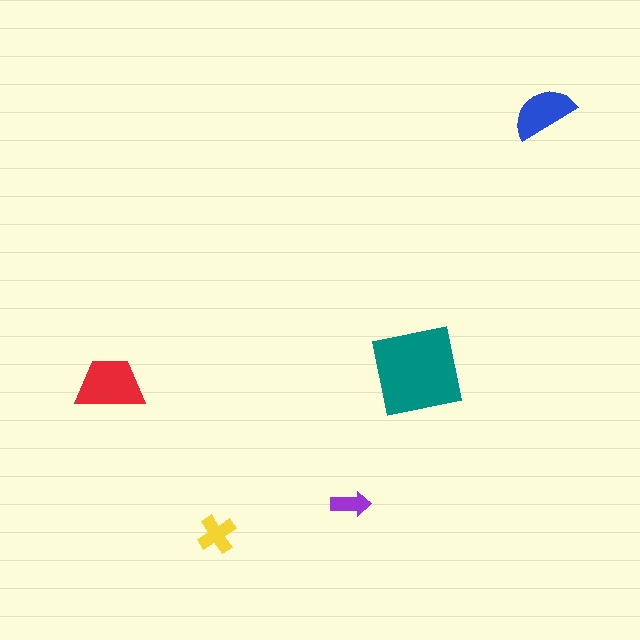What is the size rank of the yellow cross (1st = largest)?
4th.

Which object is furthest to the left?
The red trapezoid is leftmost.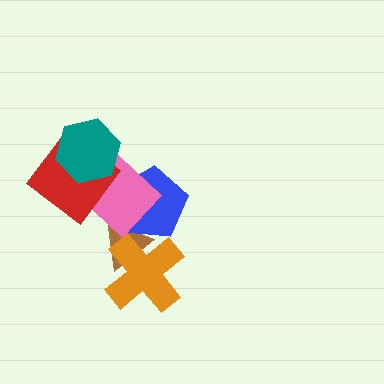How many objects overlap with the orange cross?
2 objects overlap with the orange cross.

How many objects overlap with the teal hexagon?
2 objects overlap with the teal hexagon.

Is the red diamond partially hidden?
Yes, it is partially covered by another shape.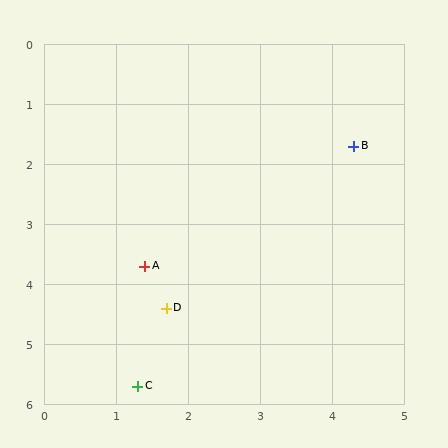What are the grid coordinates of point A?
Point A is at approximately (1.4, 3.7).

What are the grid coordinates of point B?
Point B is at approximately (4.3, 1.7).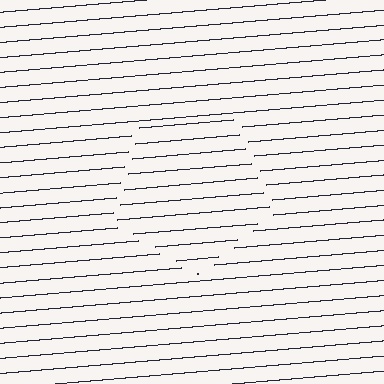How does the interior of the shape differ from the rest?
The interior of the shape contains the same grating, shifted by half a period — the contour is defined by the phase discontinuity where line-ends from the inner and outer gratings abut.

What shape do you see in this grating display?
An illusory pentagon. The interior of the shape contains the same grating, shifted by half a period — the contour is defined by the phase discontinuity where line-ends from the inner and outer gratings abut.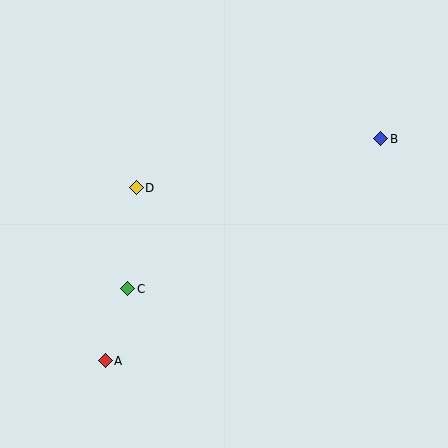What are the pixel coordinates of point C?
Point C is at (128, 289).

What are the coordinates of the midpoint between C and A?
The midpoint between C and A is at (116, 325).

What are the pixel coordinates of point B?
Point B is at (381, 139).